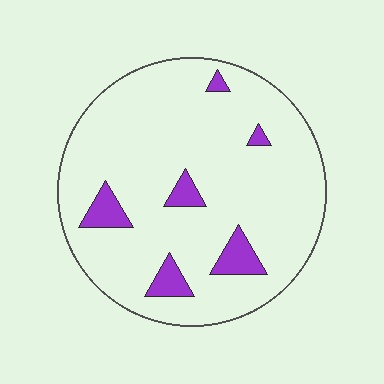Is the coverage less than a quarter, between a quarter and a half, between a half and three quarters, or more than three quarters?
Less than a quarter.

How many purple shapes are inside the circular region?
6.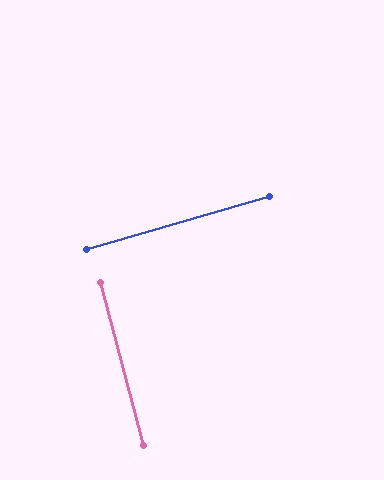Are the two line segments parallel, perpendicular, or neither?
Perpendicular — they meet at approximately 89°.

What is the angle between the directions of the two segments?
Approximately 89 degrees.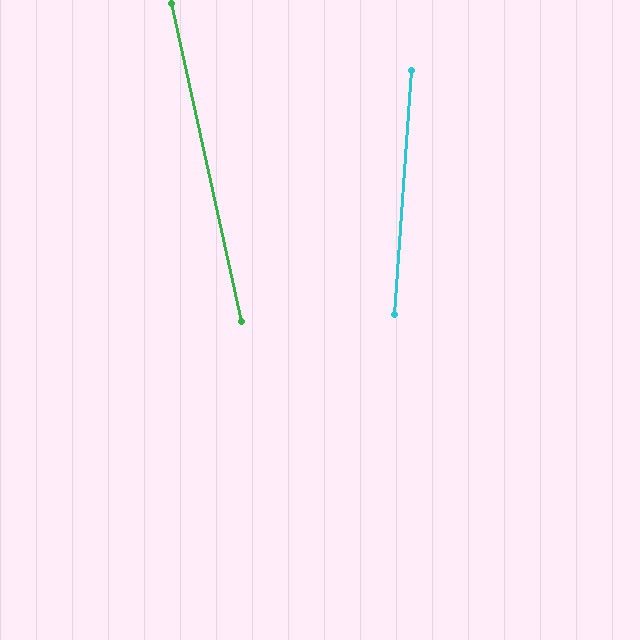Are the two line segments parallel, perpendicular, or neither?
Neither parallel nor perpendicular — they differ by about 16°.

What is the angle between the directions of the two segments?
Approximately 16 degrees.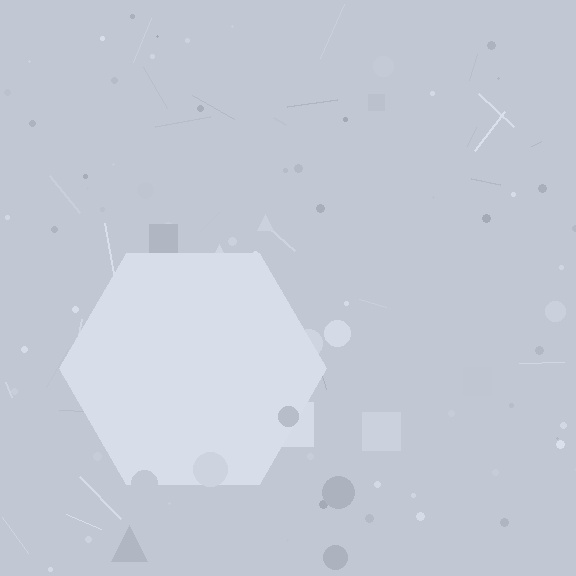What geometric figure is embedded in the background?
A hexagon is embedded in the background.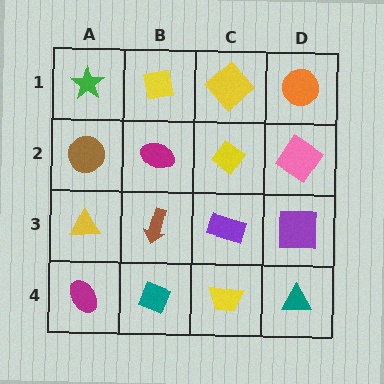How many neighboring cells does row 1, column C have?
3.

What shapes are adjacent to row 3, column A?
A brown circle (row 2, column A), a magenta ellipse (row 4, column A), a brown arrow (row 3, column B).